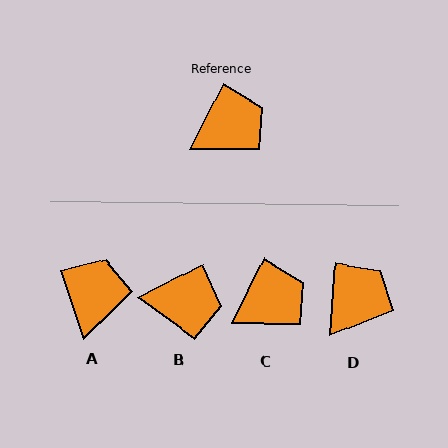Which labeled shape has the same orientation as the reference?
C.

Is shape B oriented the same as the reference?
No, it is off by about 36 degrees.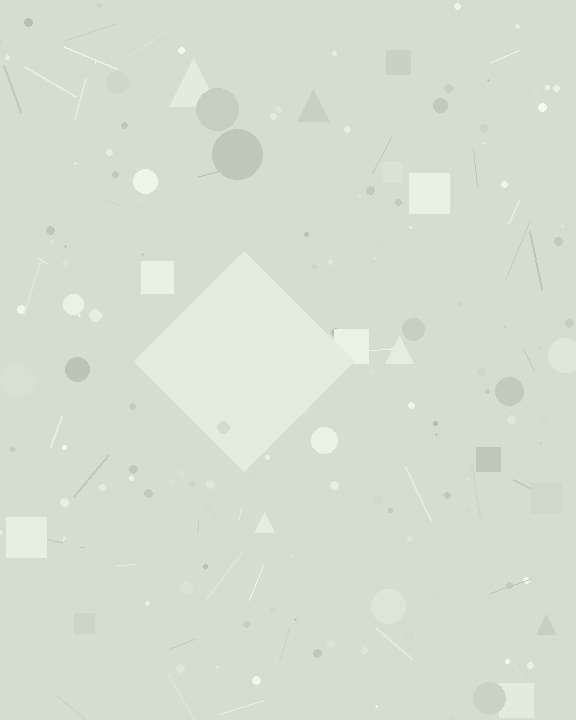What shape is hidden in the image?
A diamond is hidden in the image.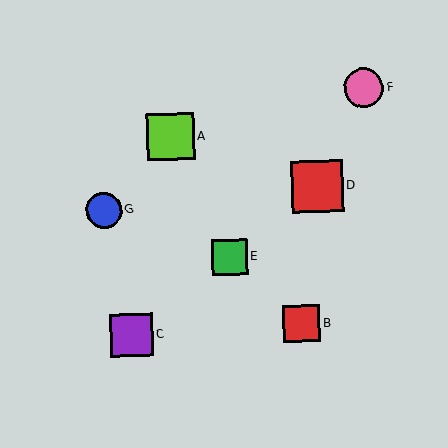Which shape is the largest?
The red square (labeled D) is the largest.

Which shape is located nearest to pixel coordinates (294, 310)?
The red square (labeled B) at (301, 323) is nearest to that location.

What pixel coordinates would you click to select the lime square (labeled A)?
Click at (170, 136) to select the lime square A.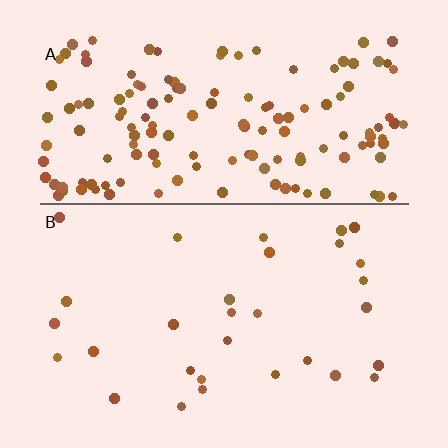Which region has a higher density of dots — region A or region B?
A (the top).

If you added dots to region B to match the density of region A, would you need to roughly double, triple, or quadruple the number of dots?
Approximately quadruple.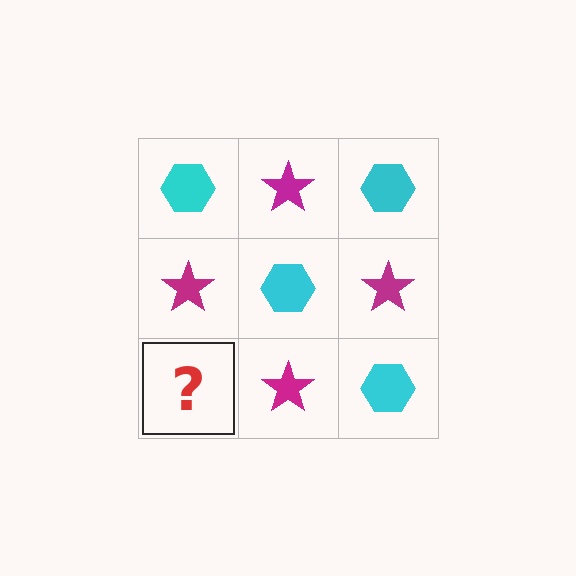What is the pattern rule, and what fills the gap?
The rule is that it alternates cyan hexagon and magenta star in a checkerboard pattern. The gap should be filled with a cyan hexagon.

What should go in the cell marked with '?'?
The missing cell should contain a cyan hexagon.